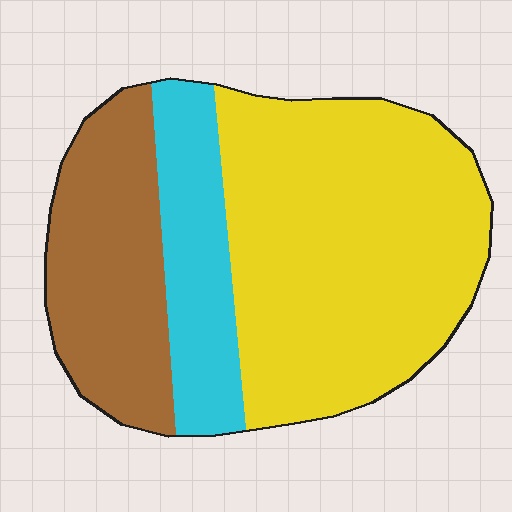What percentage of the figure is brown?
Brown covers 26% of the figure.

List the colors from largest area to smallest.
From largest to smallest: yellow, brown, cyan.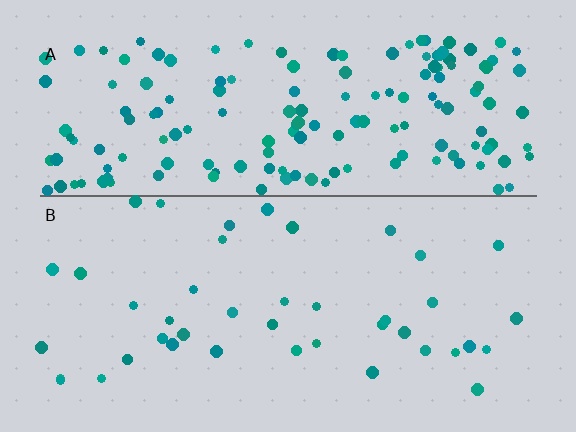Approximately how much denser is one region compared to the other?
Approximately 4.0× — region A over region B.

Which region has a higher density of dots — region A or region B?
A (the top).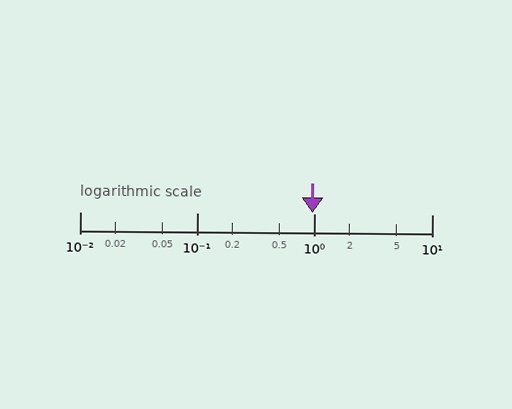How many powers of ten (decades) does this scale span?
The scale spans 3 decades, from 0.01 to 10.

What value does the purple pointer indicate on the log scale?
The pointer indicates approximately 0.95.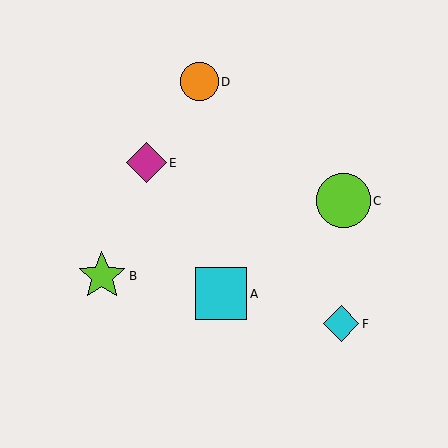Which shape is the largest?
The lime circle (labeled C) is the largest.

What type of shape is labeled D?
Shape D is an orange circle.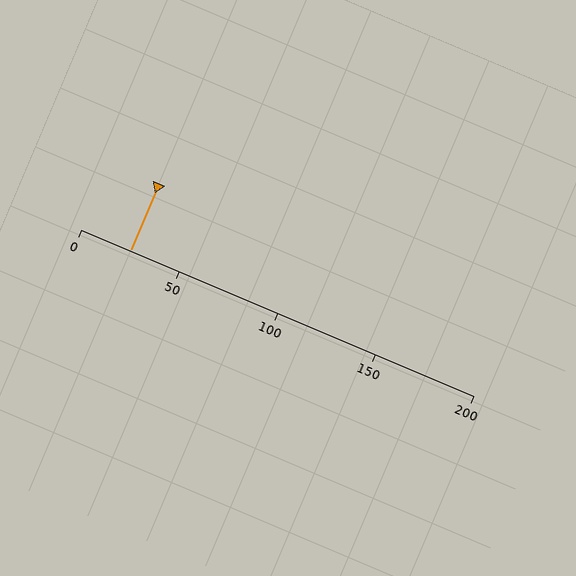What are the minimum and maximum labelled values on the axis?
The axis runs from 0 to 200.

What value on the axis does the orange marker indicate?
The marker indicates approximately 25.